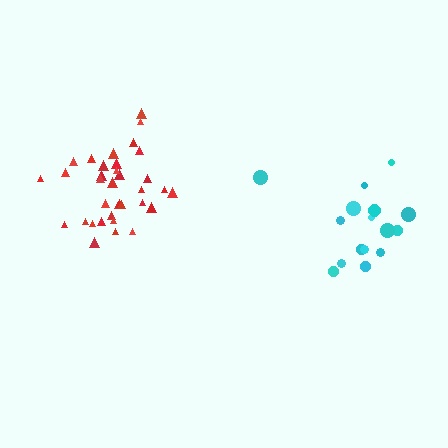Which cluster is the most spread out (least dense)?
Cyan.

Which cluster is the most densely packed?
Red.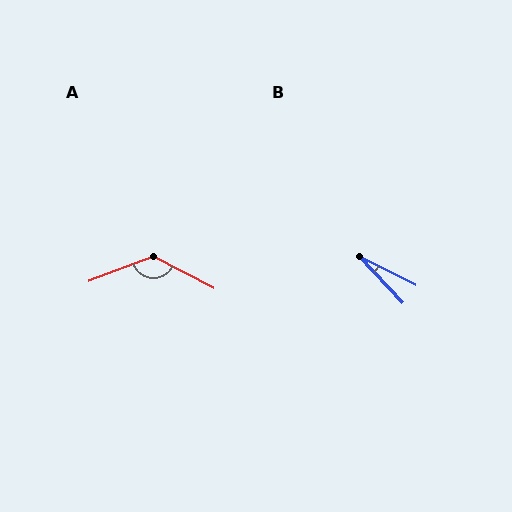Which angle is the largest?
A, at approximately 132 degrees.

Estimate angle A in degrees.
Approximately 132 degrees.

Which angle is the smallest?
B, at approximately 20 degrees.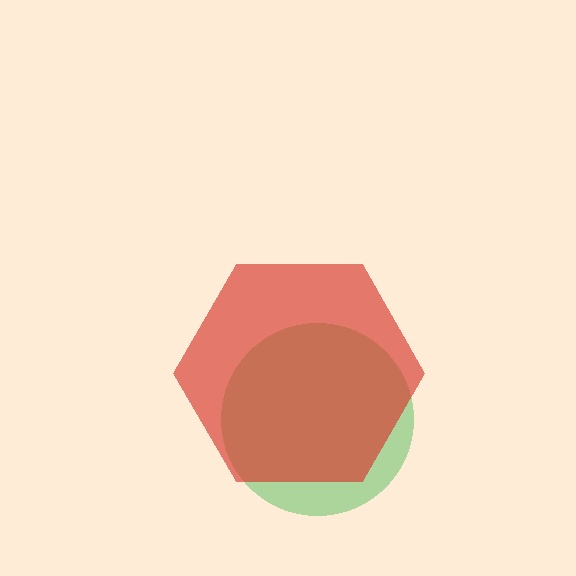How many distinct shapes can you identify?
There are 2 distinct shapes: a green circle, a red hexagon.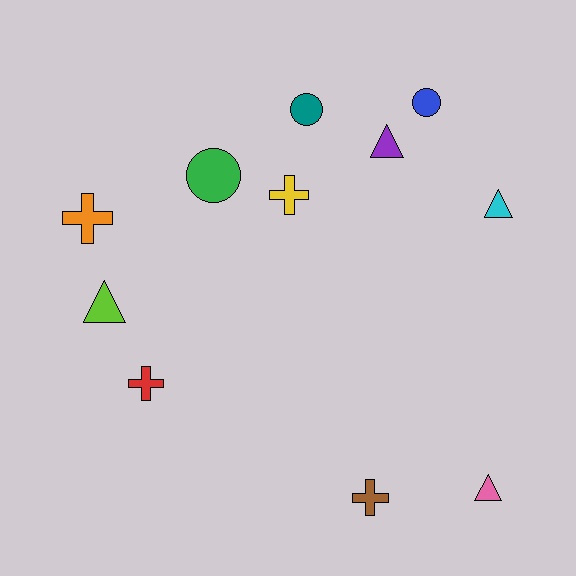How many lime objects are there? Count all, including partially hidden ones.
There is 1 lime object.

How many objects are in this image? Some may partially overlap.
There are 11 objects.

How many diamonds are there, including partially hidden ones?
There are no diamonds.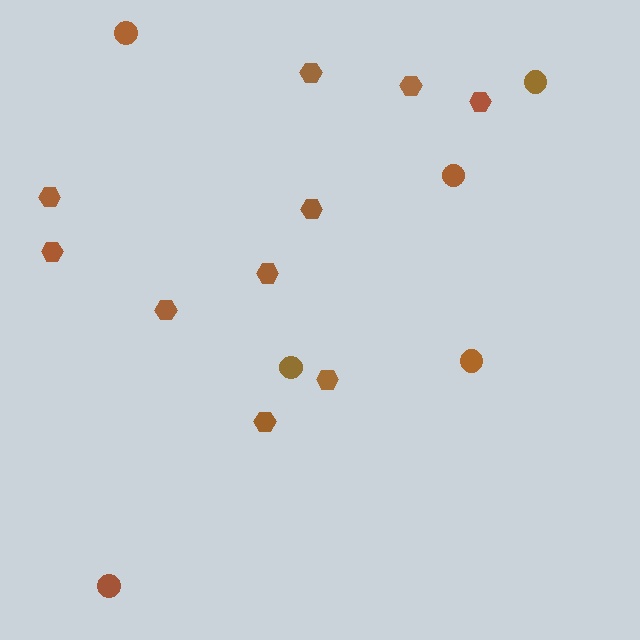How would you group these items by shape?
There are 2 groups: one group of circles (6) and one group of hexagons (10).